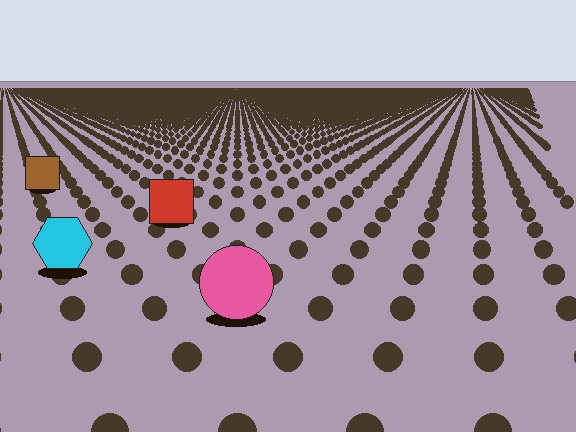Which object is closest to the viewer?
The pink circle is closest. The texture marks near it are larger and more spread out.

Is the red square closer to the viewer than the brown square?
Yes. The red square is closer — you can tell from the texture gradient: the ground texture is coarser near it.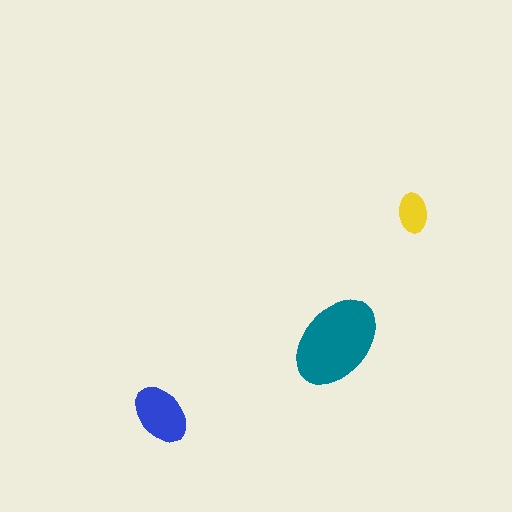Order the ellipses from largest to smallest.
the teal one, the blue one, the yellow one.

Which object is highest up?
The yellow ellipse is topmost.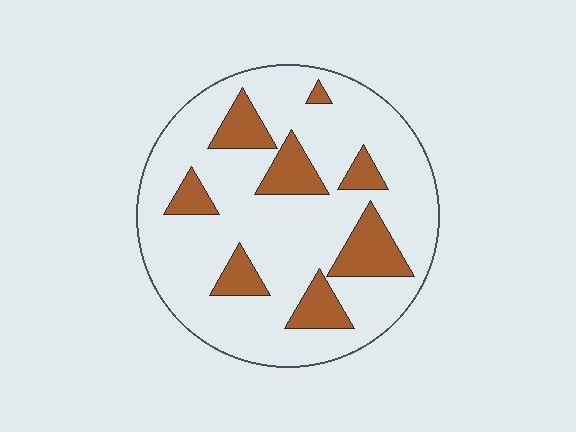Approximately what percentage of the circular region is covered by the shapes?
Approximately 20%.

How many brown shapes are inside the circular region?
8.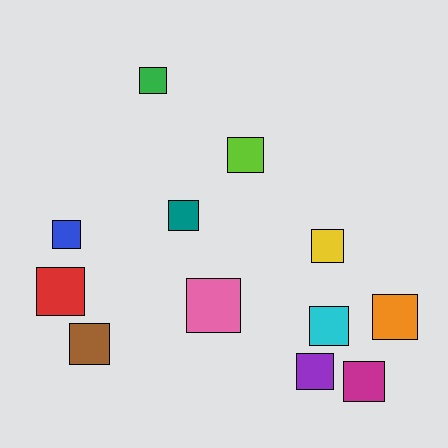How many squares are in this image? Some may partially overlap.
There are 12 squares.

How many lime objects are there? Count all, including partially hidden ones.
There is 1 lime object.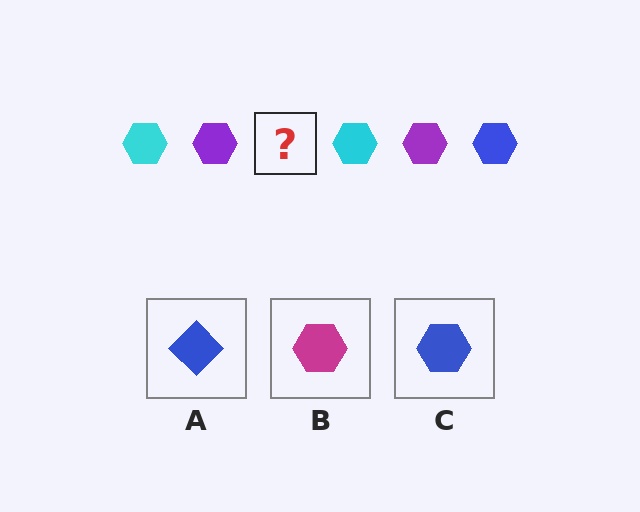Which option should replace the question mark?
Option C.